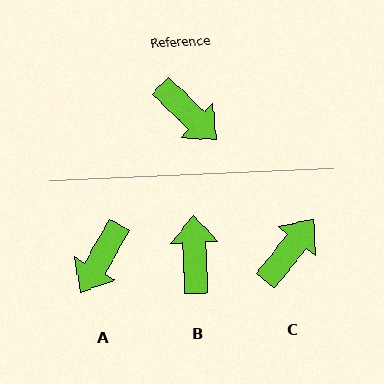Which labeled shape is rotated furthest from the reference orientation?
B, about 136 degrees away.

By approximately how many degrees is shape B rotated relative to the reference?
Approximately 136 degrees counter-clockwise.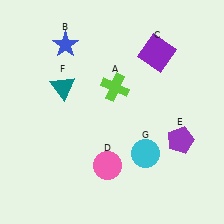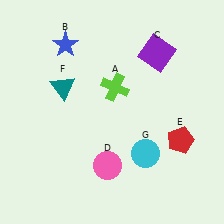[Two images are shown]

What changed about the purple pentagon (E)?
In Image 1, E is purple. In Image 2, it changed to red.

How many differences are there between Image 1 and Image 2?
There is 1 difference between the two images.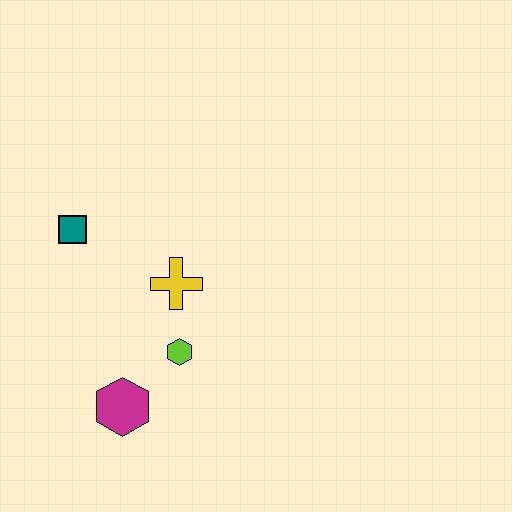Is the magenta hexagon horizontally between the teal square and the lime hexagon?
Yes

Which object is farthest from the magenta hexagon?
The teal square is farthest from the magenta hexagon.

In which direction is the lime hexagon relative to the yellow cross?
The lime hexagon is below the yellow cross.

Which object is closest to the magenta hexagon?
The lime hexagon is closest to the magenta hexagon.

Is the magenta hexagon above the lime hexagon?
No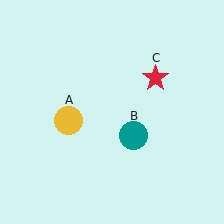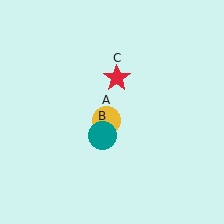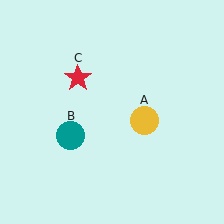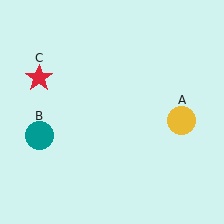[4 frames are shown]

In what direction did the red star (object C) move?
The red star (object C) moved left.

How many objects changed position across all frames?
3 objects changed position: yellow circle (object A), teal circle (object B), red star (object C).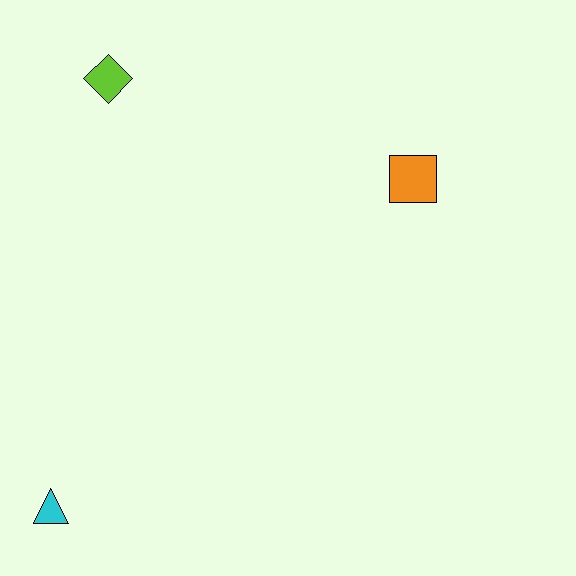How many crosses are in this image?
There are no crosses.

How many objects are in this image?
There are 3 objects.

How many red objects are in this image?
There are no red objects.